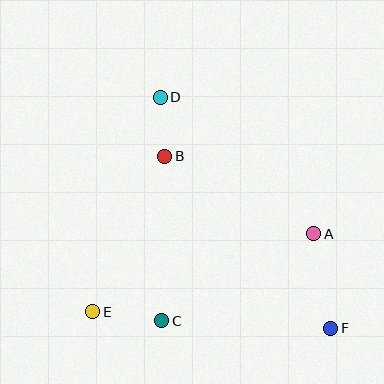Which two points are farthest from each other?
Points D and F are farthest from each other.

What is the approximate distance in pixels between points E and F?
The distance between E and F is approximately 239 pixels.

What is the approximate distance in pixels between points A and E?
The distance between A and E is approximately 234 pixels.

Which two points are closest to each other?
Points B and D are closest to each other.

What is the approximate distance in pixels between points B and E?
The distance between B and E is approximately 171 pixels.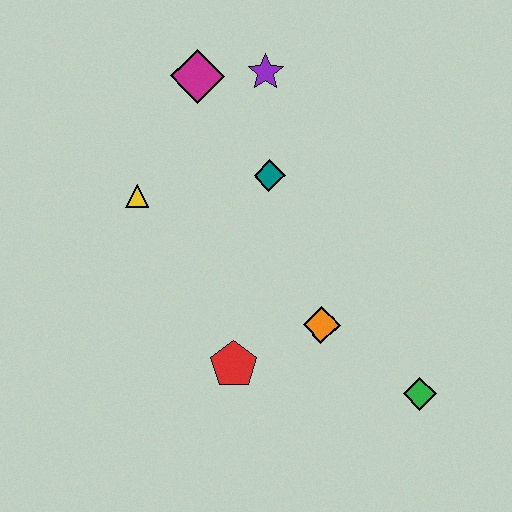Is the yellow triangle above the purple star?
No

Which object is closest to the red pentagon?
The orange diamond is closest to the red pentagon.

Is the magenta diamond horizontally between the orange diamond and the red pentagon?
No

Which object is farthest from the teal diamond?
The green diamond is farthest from the teal diamond.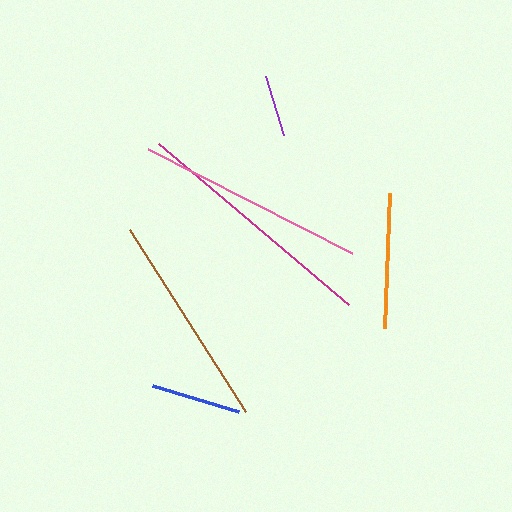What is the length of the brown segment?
The brown segment is approximately 215 pixels long.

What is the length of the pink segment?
The pink segment is approximately 228 pixels long.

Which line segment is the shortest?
The purple line is the shortest at approximately 62 pixels.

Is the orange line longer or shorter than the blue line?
The orange line is longer than the blue line.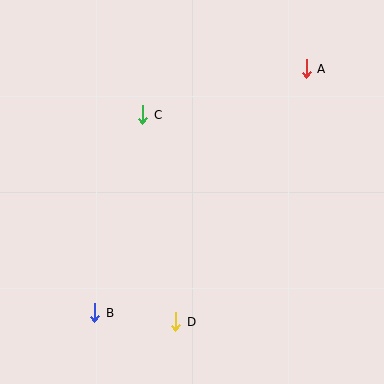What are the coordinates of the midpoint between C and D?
The midpoint between C and D is at (159, 218).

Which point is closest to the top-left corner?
Point C is closest to the top-left corner.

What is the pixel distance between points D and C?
The distance between D and C is 210 pixels.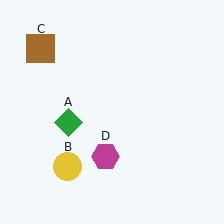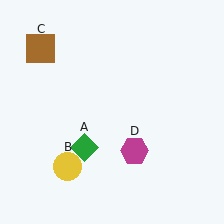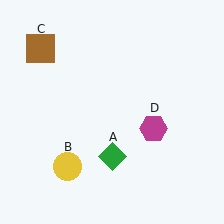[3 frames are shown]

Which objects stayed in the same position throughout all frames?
Yellow circle (object B) and brown square (object C) remained stationary.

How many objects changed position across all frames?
2 objects changed position: green diamond (object A), magenta hexagon (object D).